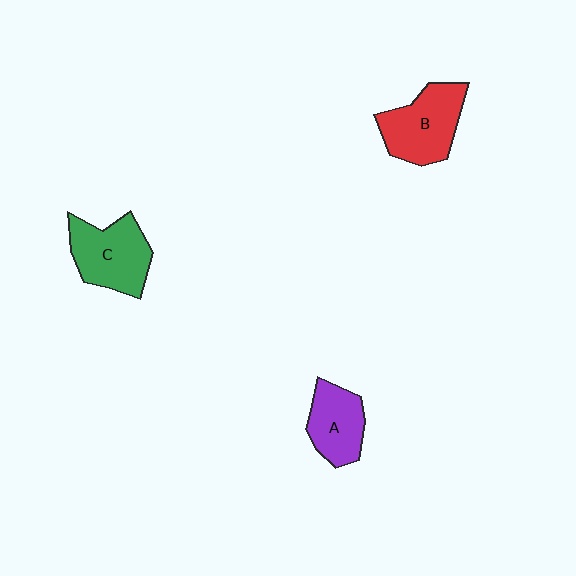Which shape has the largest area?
Shape B (red).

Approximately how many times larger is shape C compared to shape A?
Approximately 1.3 times.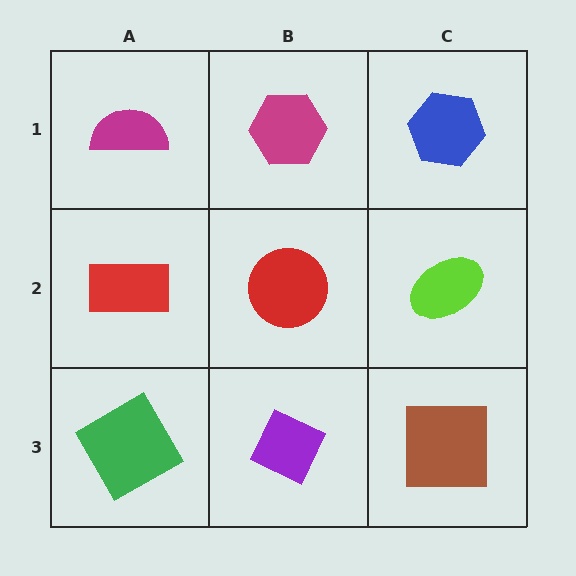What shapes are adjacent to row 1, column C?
A lime ellipse (row 2, column C), a magenta hexagon (row 1, column B).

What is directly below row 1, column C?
A lime ellipse.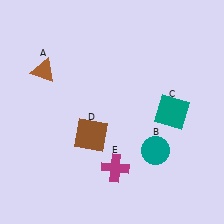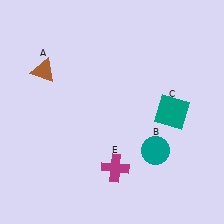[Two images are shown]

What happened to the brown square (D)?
The brown square (D) was removed in Image 2. It was in the bottom-left area of Image 1.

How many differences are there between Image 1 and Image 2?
There is 1 difference between the two images.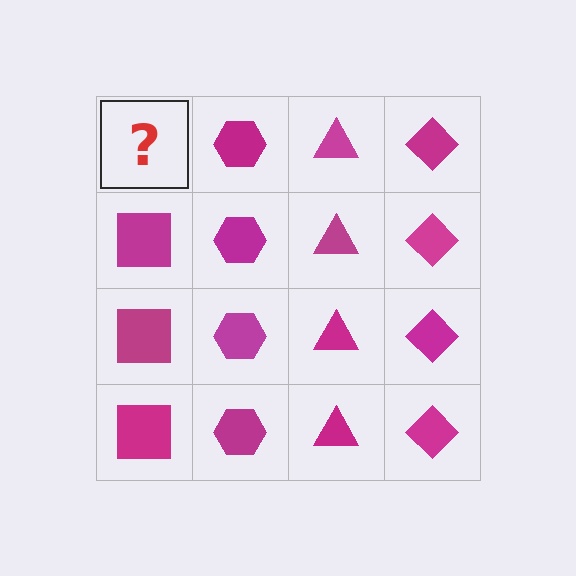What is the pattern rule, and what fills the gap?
The rule is that each column has a consistent shape. The gap should be filled with a magenta square.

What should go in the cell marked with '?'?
The missing cell should contain a magenta square.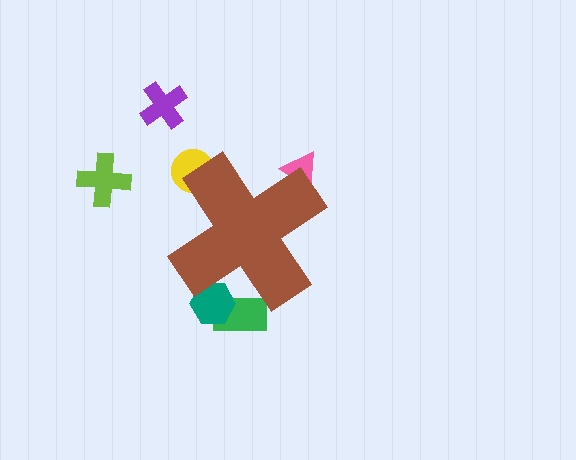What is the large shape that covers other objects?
A brown cross.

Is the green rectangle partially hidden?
Yes, the green rectangle is partially hidden behind the brown cross.